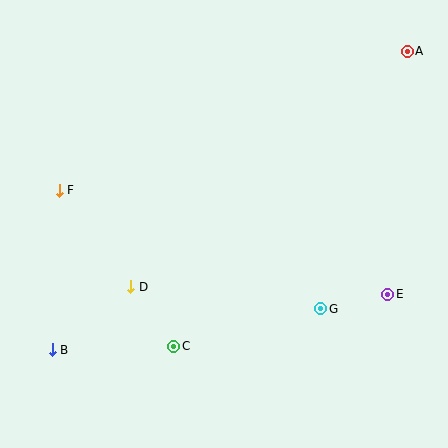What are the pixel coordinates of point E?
Point E is at (388, 294).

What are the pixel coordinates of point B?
Point B is at (52, 350).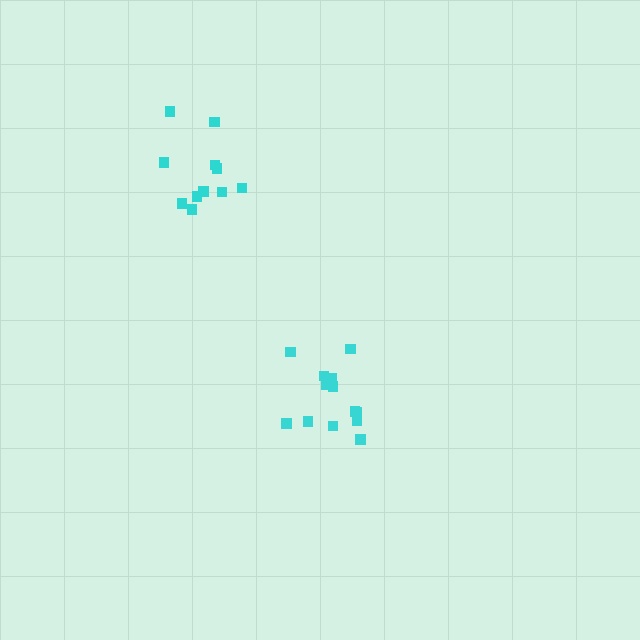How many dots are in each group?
Group 1: 11 dots, Group 2: 13 dots (24 total).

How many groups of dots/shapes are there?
There are 2 groups.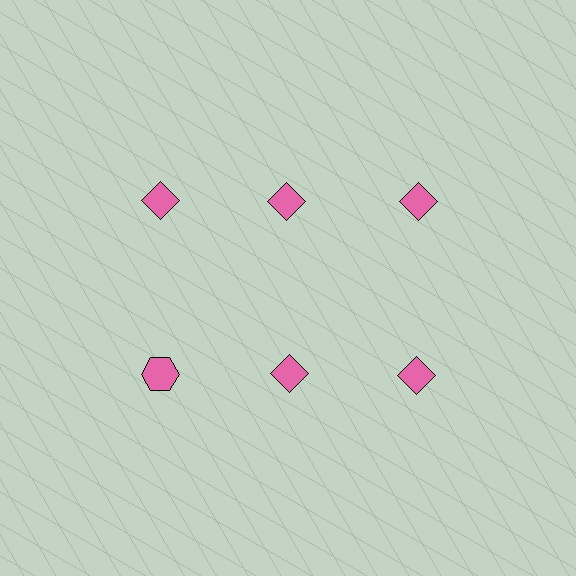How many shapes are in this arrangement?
There are 6 shapes arranged in a grid pattern.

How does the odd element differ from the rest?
It has a different shape: hexagon instead of diamond.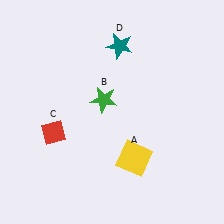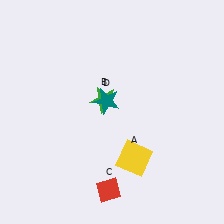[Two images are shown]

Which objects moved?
The objects that moved are: the red diamond (C), the teal star (D).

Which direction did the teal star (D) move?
The teal star (D) moved down.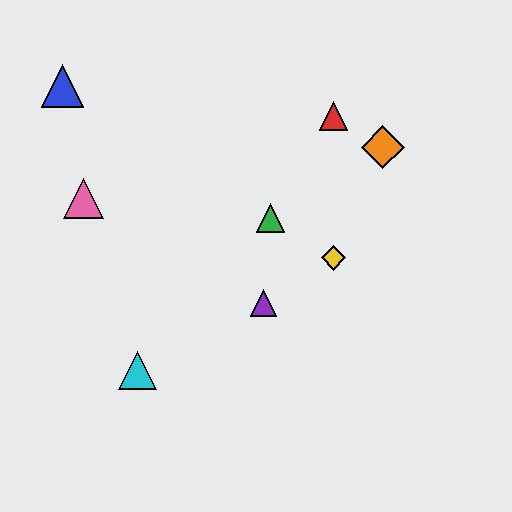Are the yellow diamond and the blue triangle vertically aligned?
No, the yellow diamond is at x≈333 and the blue triangle is at x≈62.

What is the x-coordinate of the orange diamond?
The orange diamond is at x≈383.